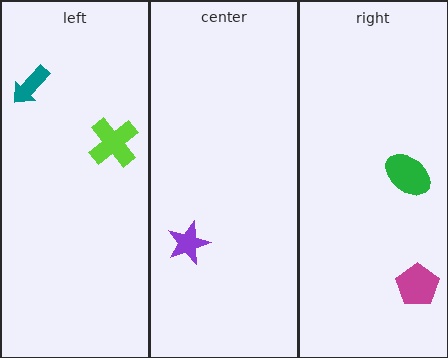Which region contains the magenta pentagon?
The right region.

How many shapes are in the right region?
2.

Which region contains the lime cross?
The left region.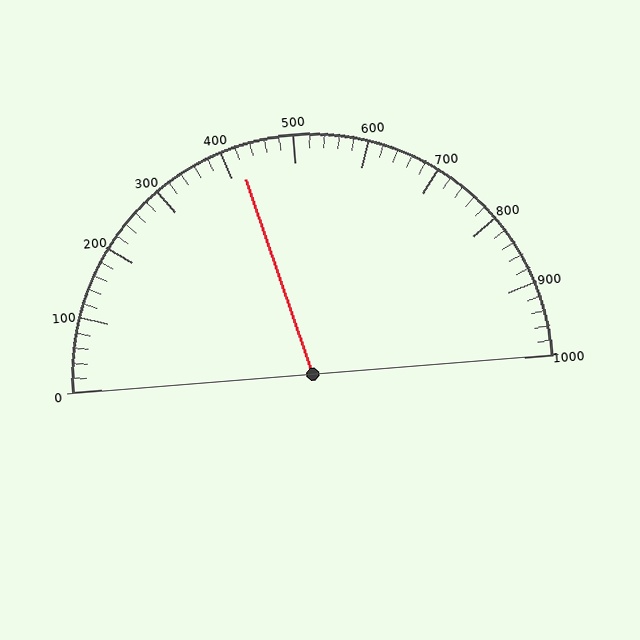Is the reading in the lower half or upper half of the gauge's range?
The reading is in the lower half of the range (0 to 1000).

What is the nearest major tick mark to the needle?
The nearest major tick mark is 400.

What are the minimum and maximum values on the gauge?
The gauge ranges from 0 to 1000.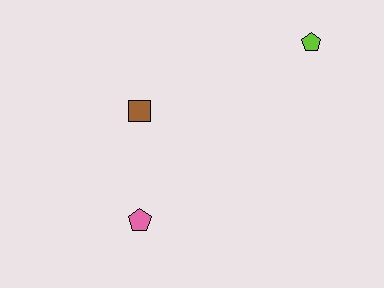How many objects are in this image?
There are 3 objects.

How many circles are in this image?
There are no circles.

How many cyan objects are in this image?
There are no cyan objects.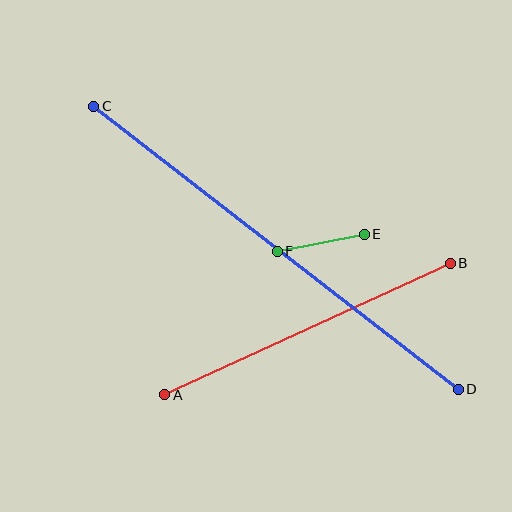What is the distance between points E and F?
The distance is approximately 89 pixels.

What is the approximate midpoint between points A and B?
The midpoint is at approximately (307, 329) pixels.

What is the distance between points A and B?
The distance is approximately 315 pixels.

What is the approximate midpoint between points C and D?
The midpoint is at approximately (276, 248) pixels.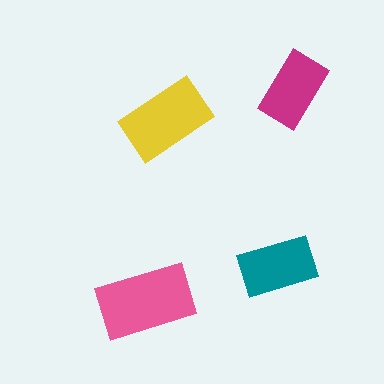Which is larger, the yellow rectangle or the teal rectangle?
The yellow one.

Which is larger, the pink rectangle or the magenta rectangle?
The pink one.